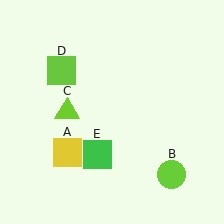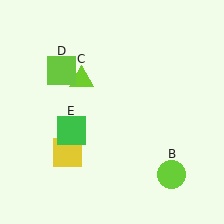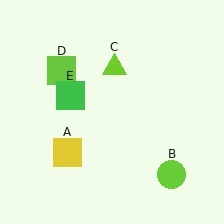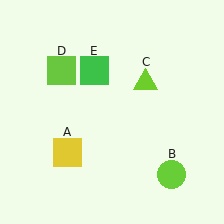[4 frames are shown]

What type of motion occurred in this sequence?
The lime triangle (object C), green square (object E) rotated clockwise around the center of the scene.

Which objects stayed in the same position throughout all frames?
Yellow square (object A) and lime circle (object B) and lime square (object D) remained stationary.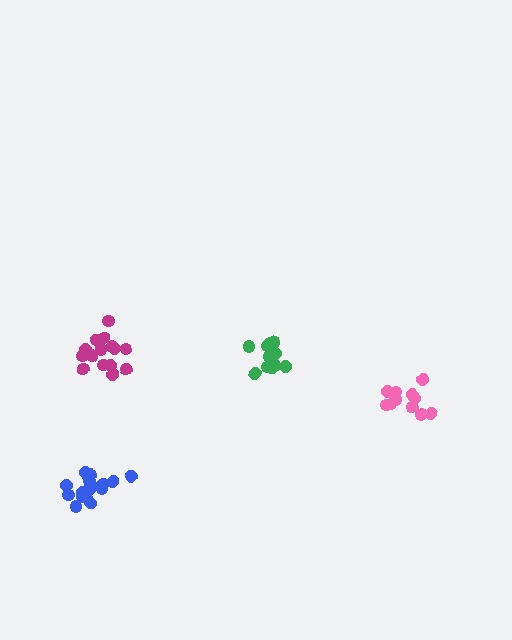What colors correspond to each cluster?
The clusters are colored: magenta, blue, green, pink.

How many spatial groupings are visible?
There are 4 spatial groupings.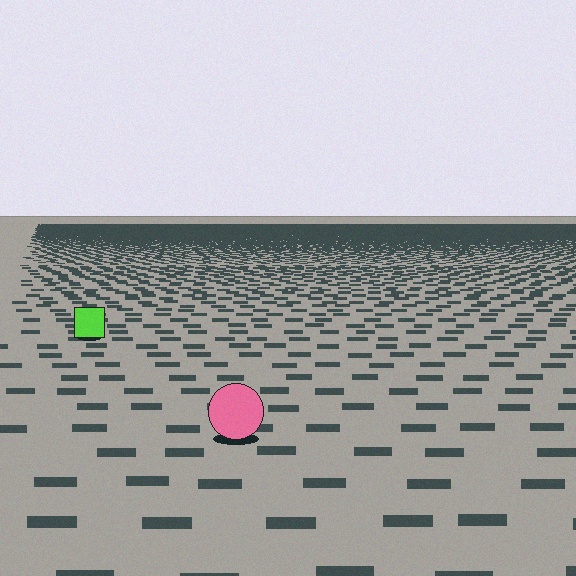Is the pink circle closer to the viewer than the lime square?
Yes. The pink circle is closer — you can tell from the texture gradient: the ground texture is coarser near it.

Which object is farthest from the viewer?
The lime square is farthest from the viewer. It appears smaller and the ground texture around it is denser.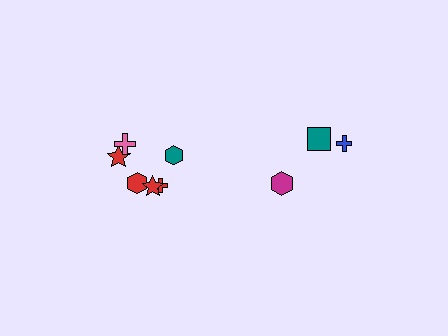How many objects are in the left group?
There are 6 objects.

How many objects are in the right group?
There are 3 objects.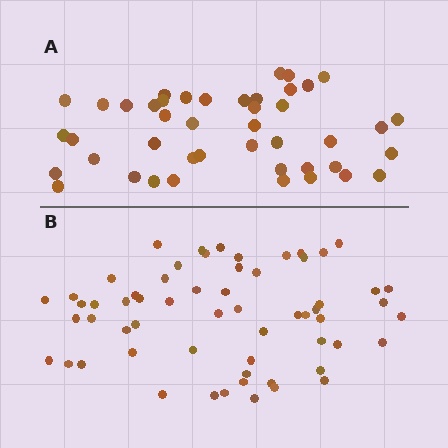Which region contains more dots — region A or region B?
Region B (the bottom region) has more dots.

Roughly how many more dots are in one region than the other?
Region B has approximately 15 more dots than region A.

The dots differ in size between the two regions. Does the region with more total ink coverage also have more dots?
No. Region A has more total ink coverage because its dots are larger, but region B actually contains more individual dots. Total area can be misleading — the number of items is what matters here.